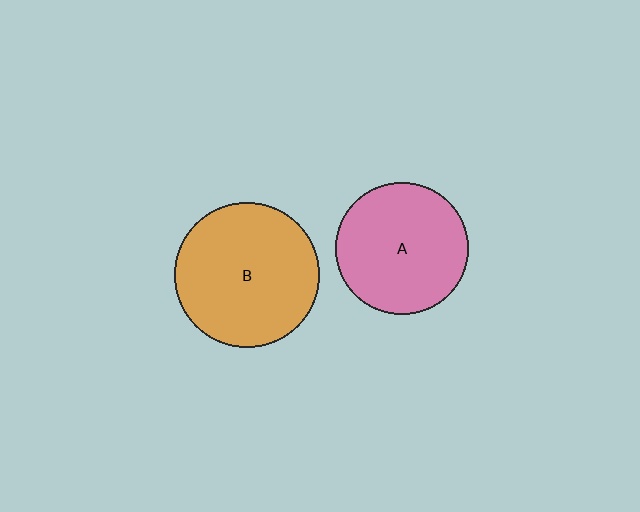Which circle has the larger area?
Circle B (orange).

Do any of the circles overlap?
No, none of the circles overlap.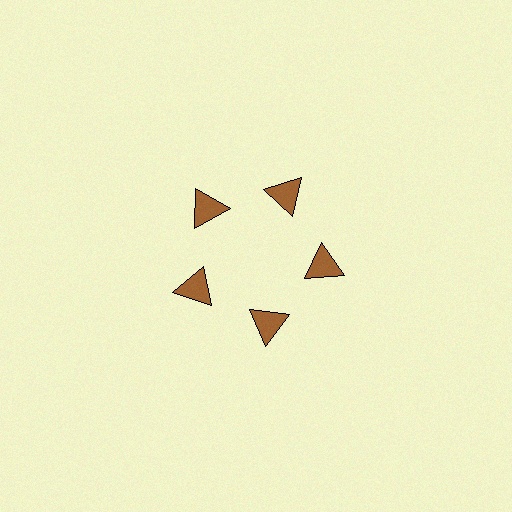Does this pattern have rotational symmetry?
Yes, this pattern has 5-fold rotational symmetry. It looks the same after rotating 72 degrees around the center.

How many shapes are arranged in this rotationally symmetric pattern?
There are 5 shapes, arranged in 5 groups of 1.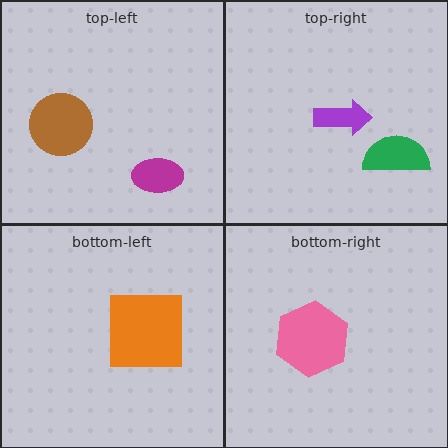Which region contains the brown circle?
The top-left region.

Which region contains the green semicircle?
The top-right region.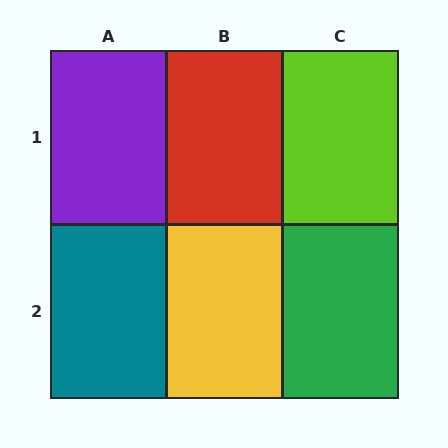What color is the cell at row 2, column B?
Yellow.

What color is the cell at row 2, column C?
Green.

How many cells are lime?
1 cell is lime.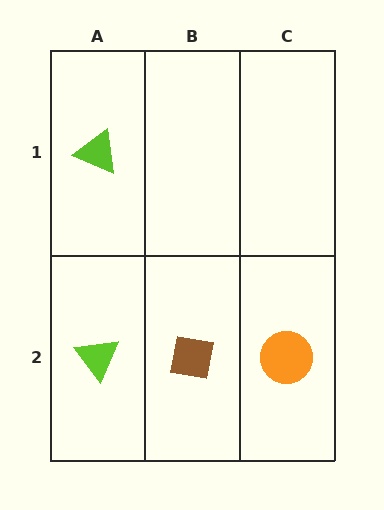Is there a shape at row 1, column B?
No, that cell is empty.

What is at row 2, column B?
A brown square.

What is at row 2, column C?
An orange circle.